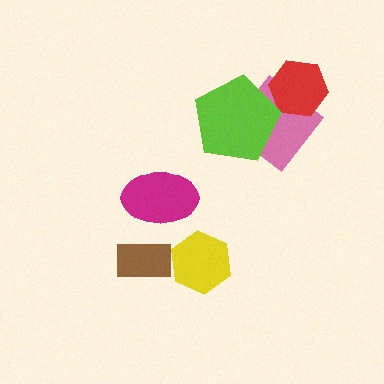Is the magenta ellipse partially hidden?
No, no other shape covers it.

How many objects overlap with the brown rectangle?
0 objects overlap with the brown rectangle.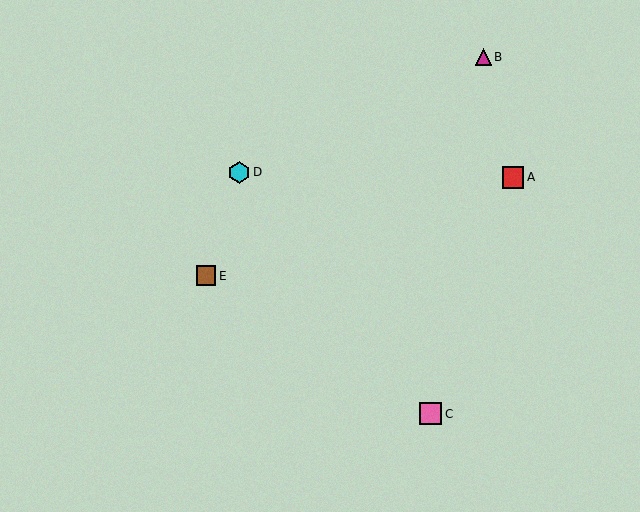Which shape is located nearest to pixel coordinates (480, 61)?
The magenta triangle (labeled B) at (483, 57) is nearest to that location.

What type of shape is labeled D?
Shape D is a cyan hexagon.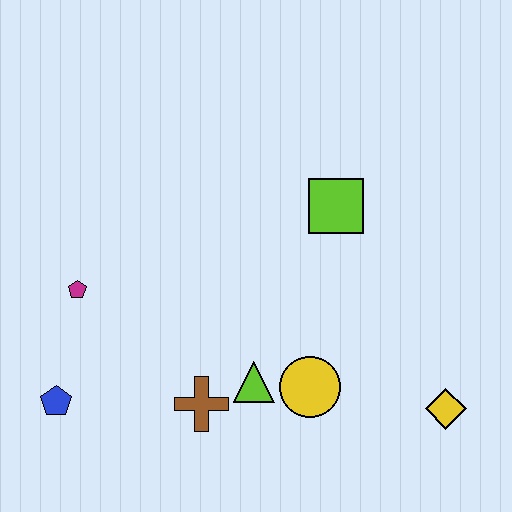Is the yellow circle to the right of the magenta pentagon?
Yes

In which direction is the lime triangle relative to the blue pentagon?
The lime triangle is to the right of the blue pentagon.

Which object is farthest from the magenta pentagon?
The yellow diamond is farthest from the magenta pentagon.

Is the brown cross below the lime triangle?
Yes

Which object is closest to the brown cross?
The lime triangle is closest to the brown cross.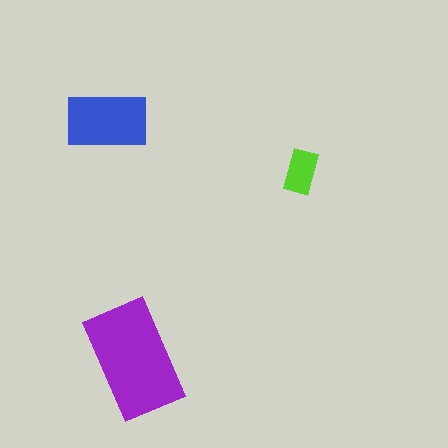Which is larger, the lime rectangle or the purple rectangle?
The purple one.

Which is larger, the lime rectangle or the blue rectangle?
The blue one.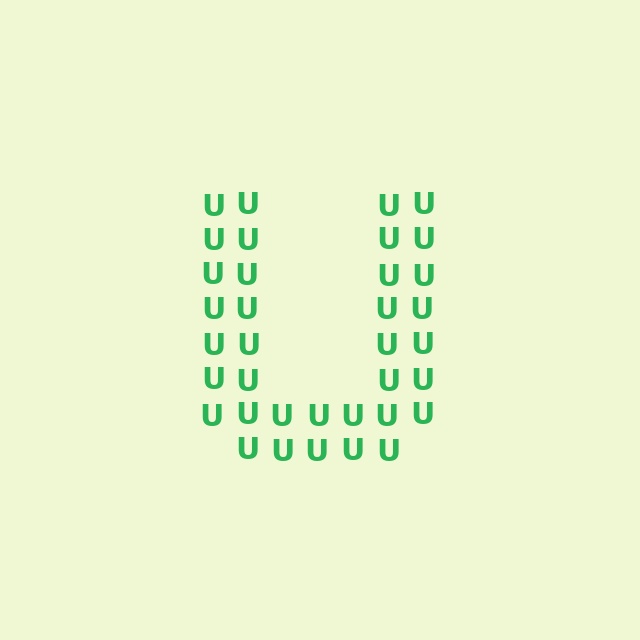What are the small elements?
The small elements are letter U's.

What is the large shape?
The large shape is the letter U.